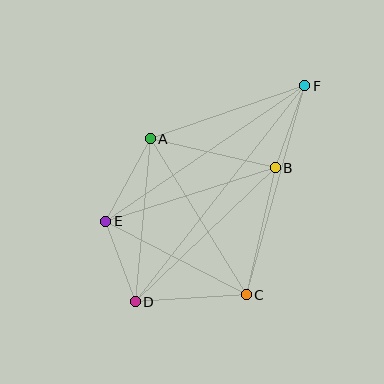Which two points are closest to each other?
Points D and E are closest to each other.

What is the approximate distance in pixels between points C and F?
The distance between C and F is approximately 217 pixels.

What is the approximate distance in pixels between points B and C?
The distance between B and C is approximately 130 pixels.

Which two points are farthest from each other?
Points D and F are farthest from each other.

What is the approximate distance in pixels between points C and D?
The distance between C and D is approximately 111 pixels.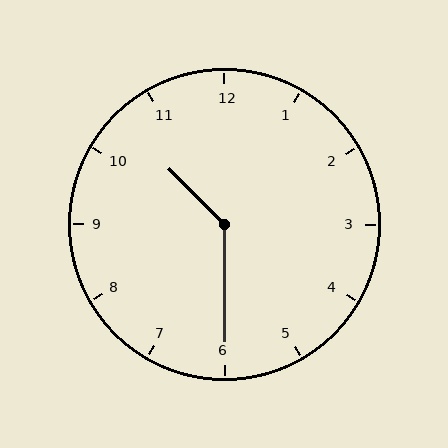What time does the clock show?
10:30.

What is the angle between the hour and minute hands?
Approximately 135 degrees.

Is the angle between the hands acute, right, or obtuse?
It is obtuse.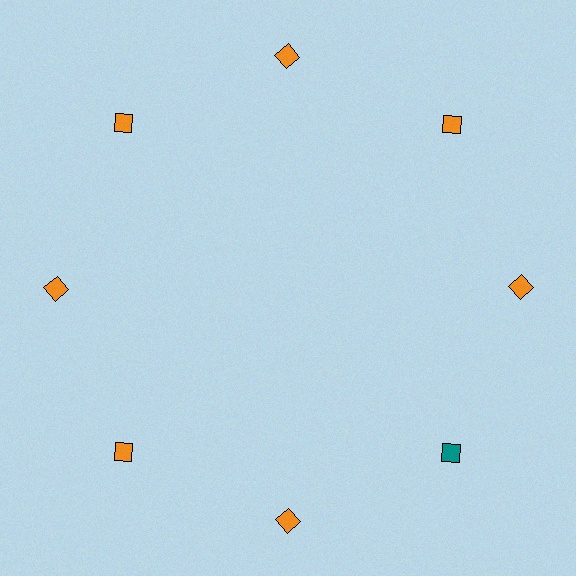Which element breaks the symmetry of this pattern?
The teal diamond at roughly the 4 o'clock position breaks the symmetry. All other shapes are orange diamonds.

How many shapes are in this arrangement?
There are 8 shapes arranged in a ring pattern.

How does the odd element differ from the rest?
It has a different color: teal instead of orange.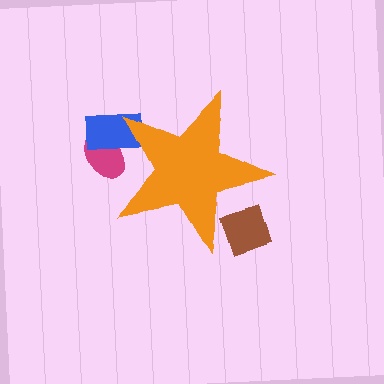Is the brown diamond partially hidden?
Yes, the brown diamond is partially hidden behind the orange star.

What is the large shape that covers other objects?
An orange star.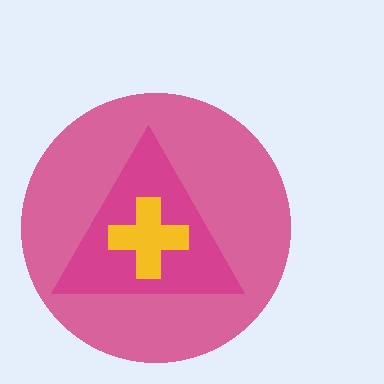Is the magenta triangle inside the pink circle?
Yes.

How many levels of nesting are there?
3.